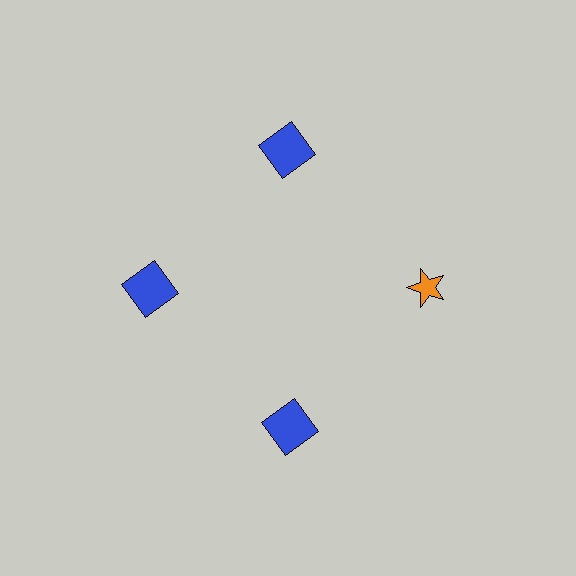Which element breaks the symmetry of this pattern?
The orange star at roughly the 3 o'clock position breaks the symmetry. All other shapes are blue squares.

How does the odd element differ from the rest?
It differs in both color (orange instead of blue) and shape (star instead of square).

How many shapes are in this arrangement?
There are 4 shapes arranged in a ring pattern.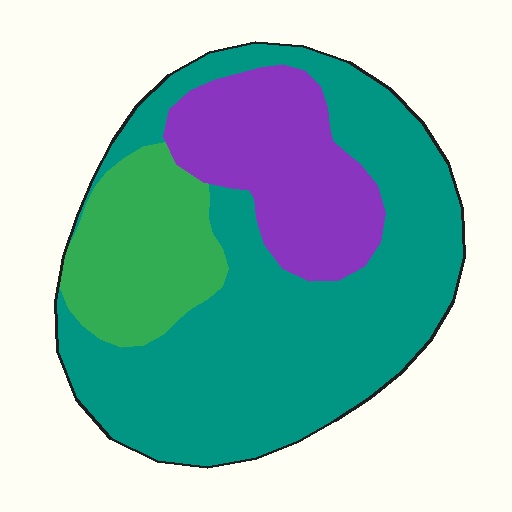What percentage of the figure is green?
Green covers about 20% of the figure.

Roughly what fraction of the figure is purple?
Purple takes up about one fifth (1/5) of the figure.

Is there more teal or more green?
Teal.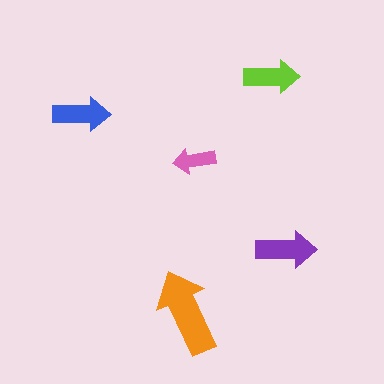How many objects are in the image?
There are 5 objects in the image.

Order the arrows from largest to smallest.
the orange one, the purple one, the blue one, the lime one, the pink one.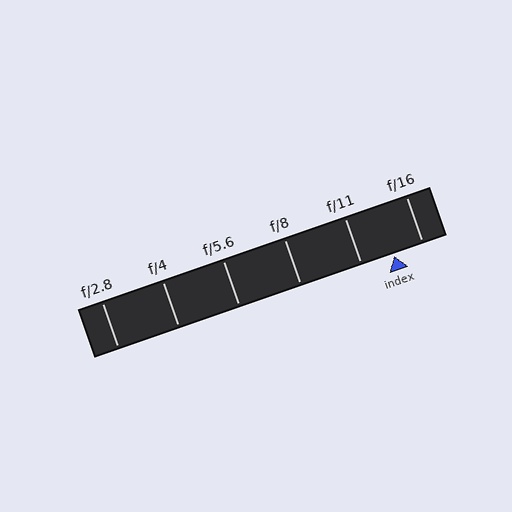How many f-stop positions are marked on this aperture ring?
There are 6 f-stop positions marked.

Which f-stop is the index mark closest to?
The index mark is closest to f/16.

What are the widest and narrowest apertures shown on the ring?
The widest aperture shown is f/2.8 and the narrowest is f/16.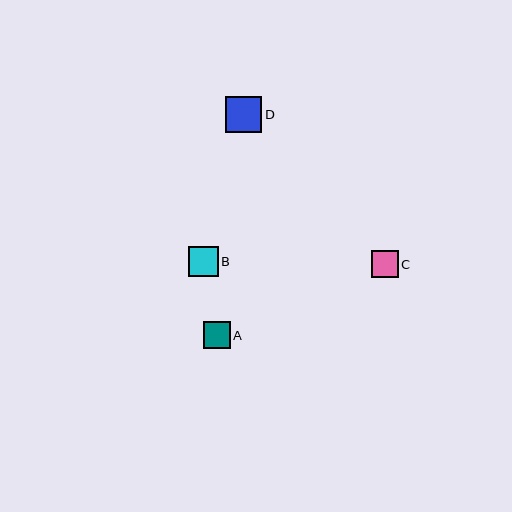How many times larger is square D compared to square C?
Square D is approximately 1.4 times the size of square C.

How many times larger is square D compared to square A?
Square D is approximately 1.4 times the size of square A.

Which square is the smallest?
Square C is the smallest with a size of approximately 27 pixels.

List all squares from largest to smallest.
From largest to smallest: D, B, A, C.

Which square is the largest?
Square D is the largest with a size of approximately 37 pixels.